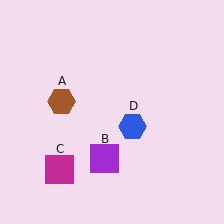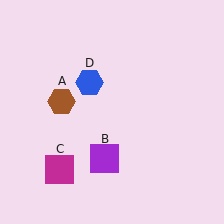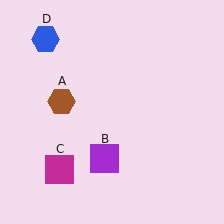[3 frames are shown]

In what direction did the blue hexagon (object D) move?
The blue hexagon (object D) moved up and to the left.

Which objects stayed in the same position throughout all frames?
Brown hexagon (object A) and purple square (object B) and magenta square (object C) remained stationary.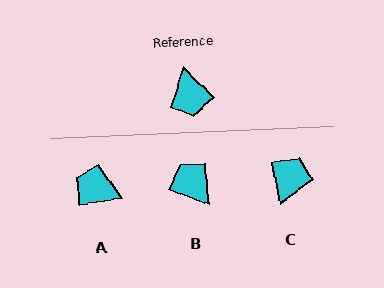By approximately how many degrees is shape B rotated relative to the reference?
Approximately 157 degrees clockwise.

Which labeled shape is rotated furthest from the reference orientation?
B, about 157 degrees away.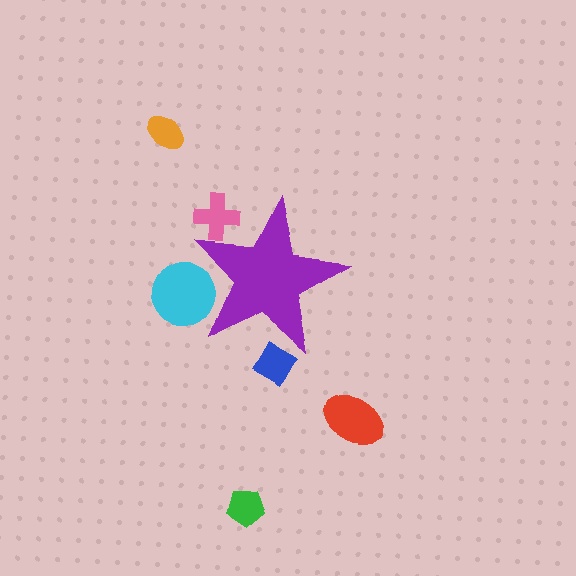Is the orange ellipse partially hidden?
No, the orange ellipse is fully visible.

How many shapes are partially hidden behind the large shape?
3 shapes are partially hidden.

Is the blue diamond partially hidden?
Yes, the blue diamond is partially hidden behind the purple star.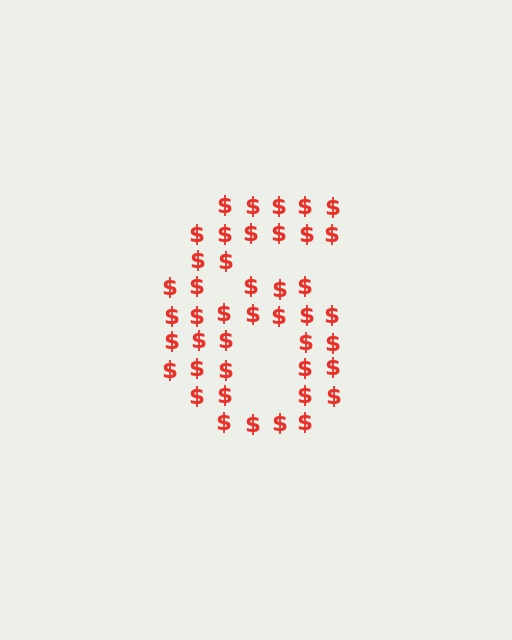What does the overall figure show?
The overall figure shows the digit 6.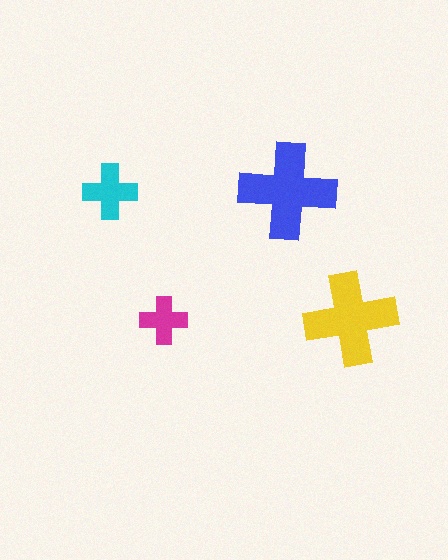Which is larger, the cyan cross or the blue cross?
The blue one.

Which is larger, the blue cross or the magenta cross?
The blue one.